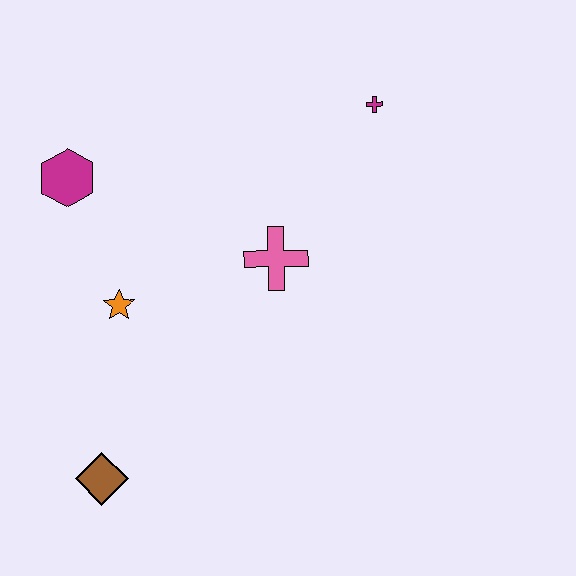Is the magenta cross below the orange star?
No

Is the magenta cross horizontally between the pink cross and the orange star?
No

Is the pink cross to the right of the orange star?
Yes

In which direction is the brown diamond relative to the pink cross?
The brown diamond is below the pink cross.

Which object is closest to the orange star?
The magenta hexagon is closest to the orange star.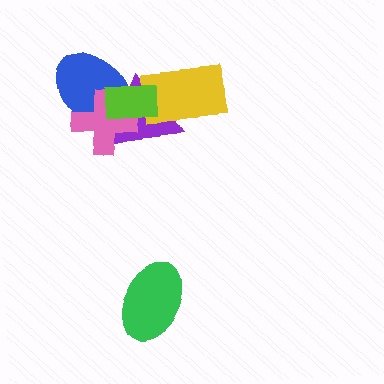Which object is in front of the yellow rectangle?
The lime rectangle is in front of the yellow rectangle.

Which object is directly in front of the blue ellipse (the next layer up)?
The pink cross is directly in front of the blue ellipse.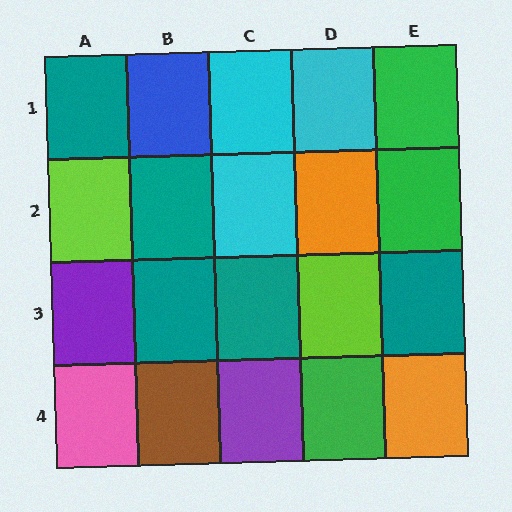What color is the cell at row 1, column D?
Cyan.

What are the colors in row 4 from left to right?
Pink, brown, purple, green, orange.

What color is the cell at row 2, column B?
Teal.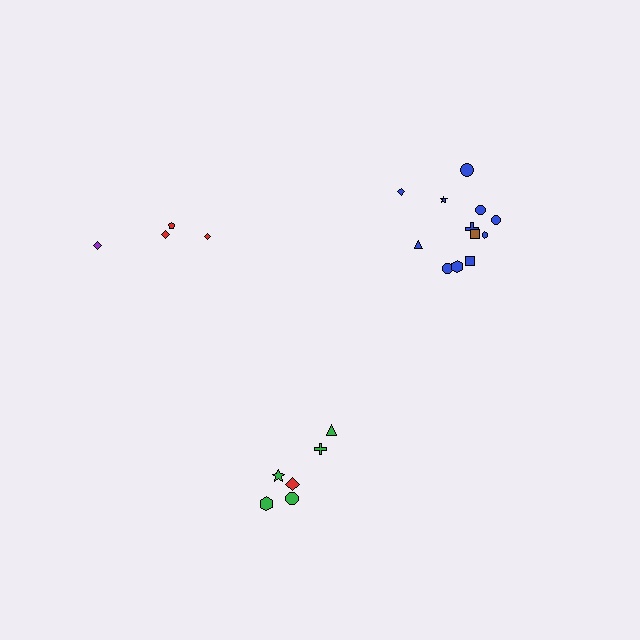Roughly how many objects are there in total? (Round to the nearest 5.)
Roughly 20 objects in total.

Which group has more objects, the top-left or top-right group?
The top-right group.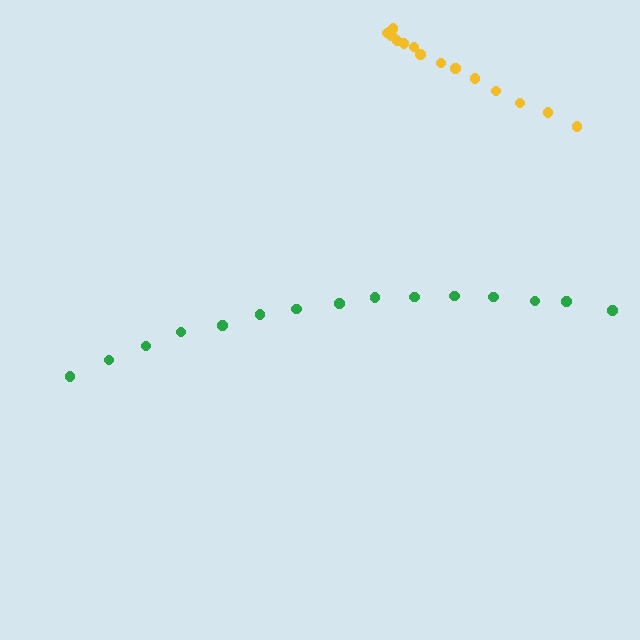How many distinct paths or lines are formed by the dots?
There are 2 distinct paths.